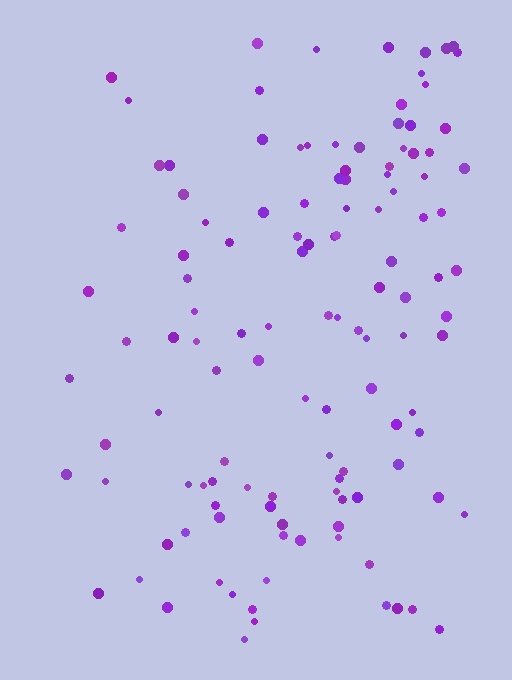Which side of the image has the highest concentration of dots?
The right.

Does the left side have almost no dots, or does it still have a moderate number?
Still a moderate number, just noticeably fewer than the right.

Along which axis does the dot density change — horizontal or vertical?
Horizontal.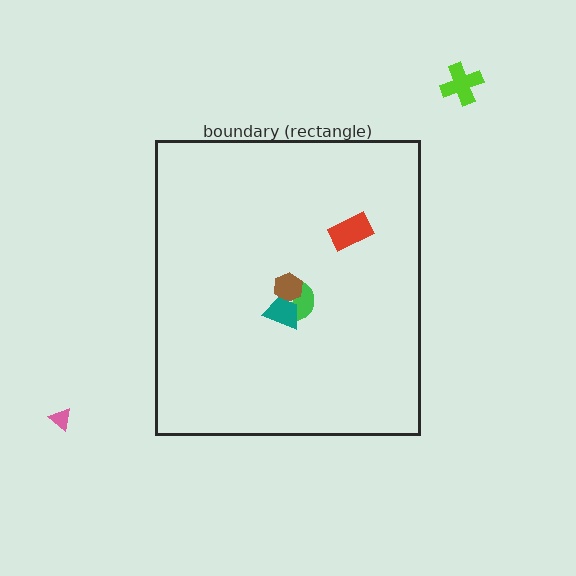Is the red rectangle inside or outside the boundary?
Inside.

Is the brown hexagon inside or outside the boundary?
Inside.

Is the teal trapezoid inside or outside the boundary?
Inside.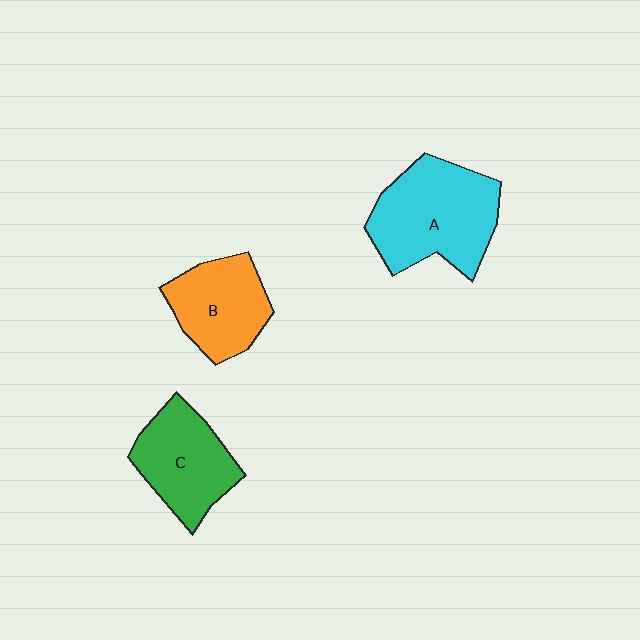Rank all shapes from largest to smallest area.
From largest to smallest: A (cyan), C (green), B (orange).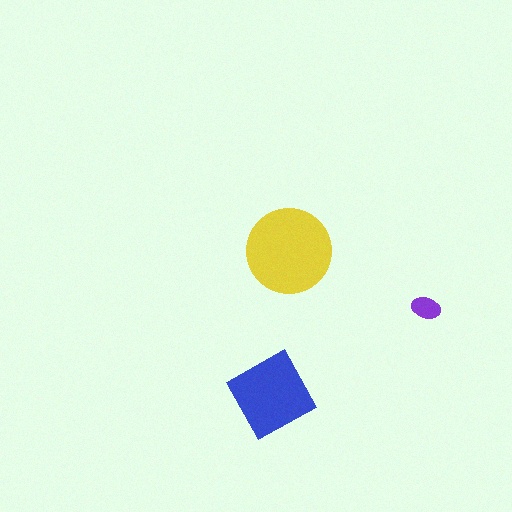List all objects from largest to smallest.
The yellow circle, the blue diamond, the purple ellipse.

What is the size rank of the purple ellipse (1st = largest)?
3rd.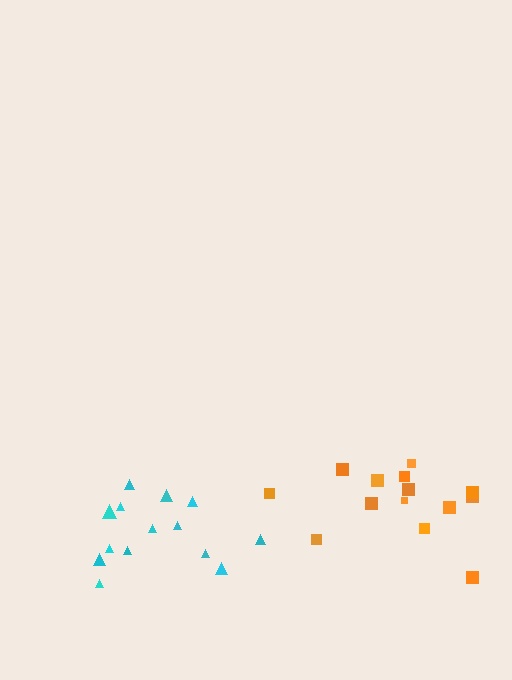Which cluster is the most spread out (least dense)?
Orange.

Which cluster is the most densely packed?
Cyan.